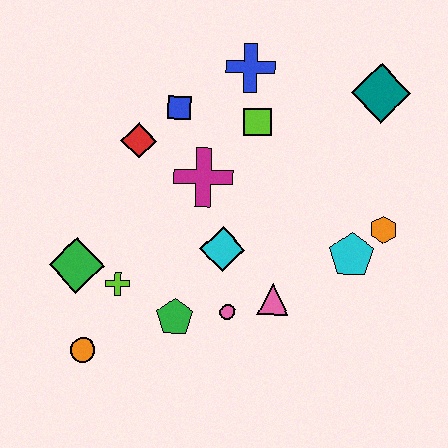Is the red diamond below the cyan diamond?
No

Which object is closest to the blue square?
The red diamond is closest to the blue square.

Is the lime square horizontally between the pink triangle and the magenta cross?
Yes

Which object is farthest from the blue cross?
The orange circle is farthest from the blue cross.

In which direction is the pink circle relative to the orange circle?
The pink circle is to the right of the orange circle.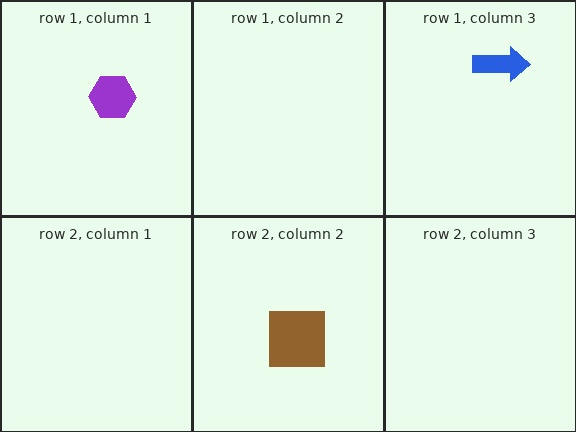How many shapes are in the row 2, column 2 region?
1.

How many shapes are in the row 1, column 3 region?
1.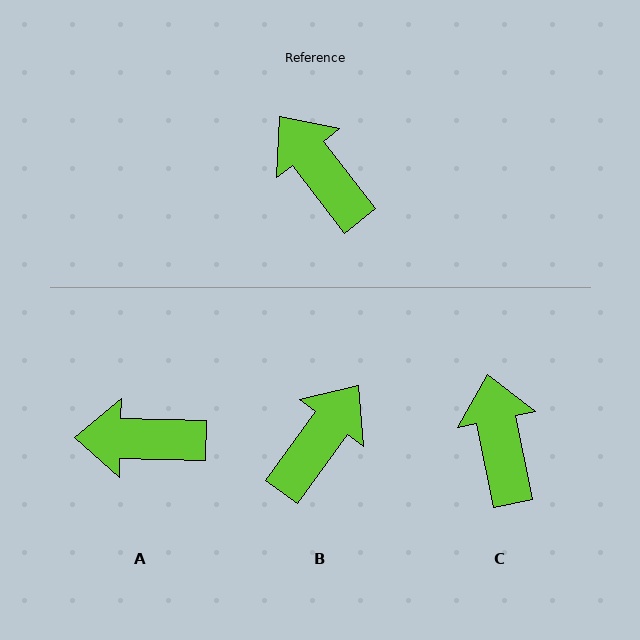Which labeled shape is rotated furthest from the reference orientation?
B, about 74 degrees away.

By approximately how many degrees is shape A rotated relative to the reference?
Approximately 51 degrees counter-clockwise.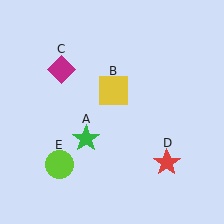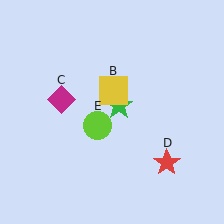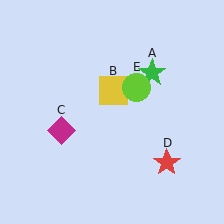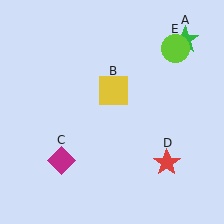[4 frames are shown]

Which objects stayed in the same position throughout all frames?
Yellow square (object B) and red star (object D) remained stationary.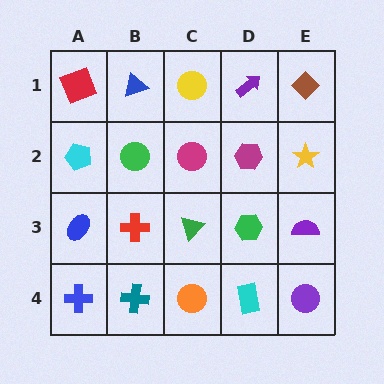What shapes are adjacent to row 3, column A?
A cyan pentagon (row 2, column A), a blue cross (row 4, column A), a red cross (row 3, column B).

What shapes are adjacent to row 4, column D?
A green hexagon (row 3, column D), an orange circle (row 4, column C), a purple circle (row 4, column E).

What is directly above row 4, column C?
A green triangle.